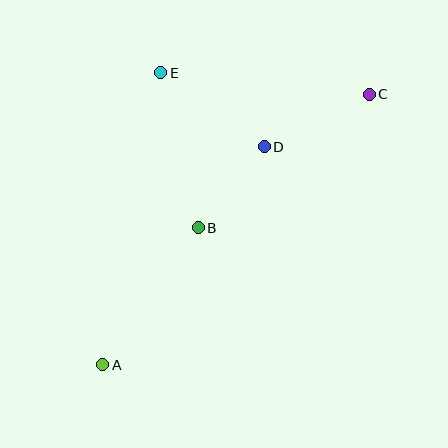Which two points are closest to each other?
Points B and D are closest to each other.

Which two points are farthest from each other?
Points A and C are farthest from each other.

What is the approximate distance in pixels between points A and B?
The distance between A and B is approximately 167 pixels.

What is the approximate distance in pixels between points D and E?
The distance between D and E is approximately 127 pixels.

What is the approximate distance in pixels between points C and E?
The distance between C and E is approximately 210 pixels.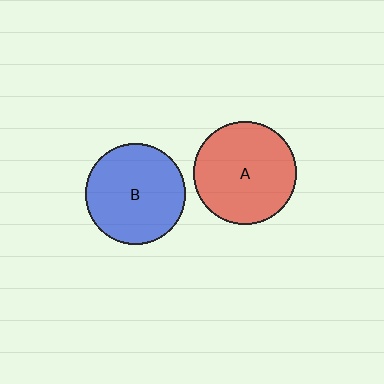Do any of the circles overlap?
No, none of the circles overlap.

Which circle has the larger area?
Circle A (red).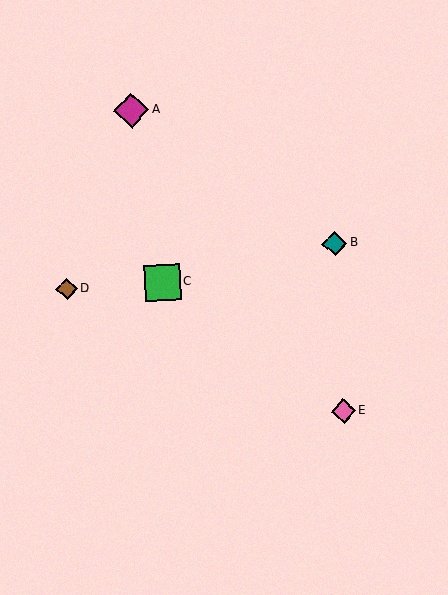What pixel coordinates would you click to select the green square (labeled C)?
Click at (162, 283) to select the green square C.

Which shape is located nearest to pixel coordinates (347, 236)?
The teal diamond (labeled B) at (334, 244) is nearest to that location.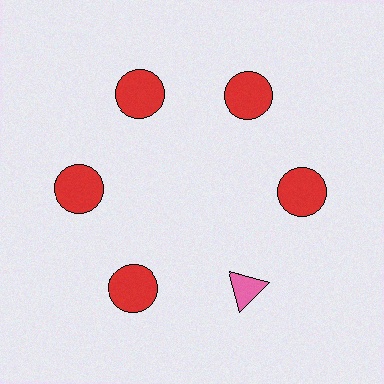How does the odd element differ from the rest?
It differs in both color (pink instead of red) and shape (triangle instead of circle).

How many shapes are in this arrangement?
There are 6 shapes arranged in a ring pattern.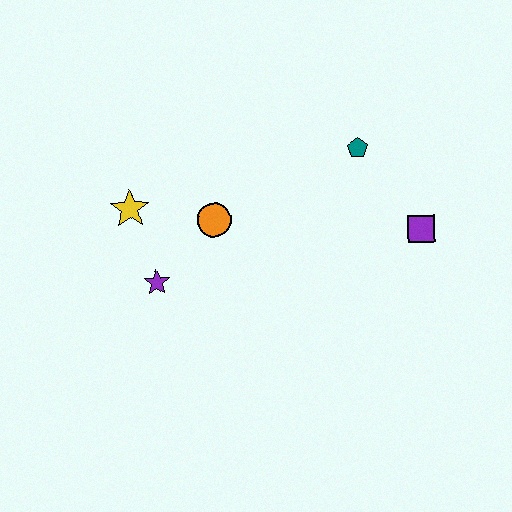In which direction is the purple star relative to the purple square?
The purple star is to the left of the purple square.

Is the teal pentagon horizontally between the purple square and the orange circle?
Yes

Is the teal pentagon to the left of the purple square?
Yes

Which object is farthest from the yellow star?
The purple square is farthest from the yellow star.